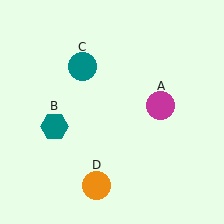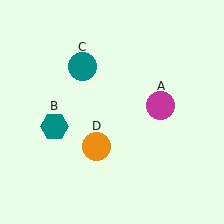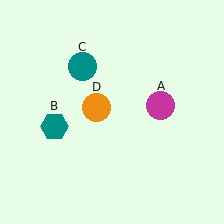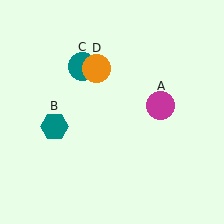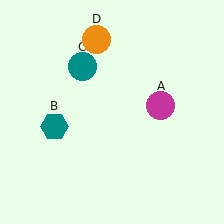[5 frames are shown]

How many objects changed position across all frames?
1 object changed position: orange circle (object D).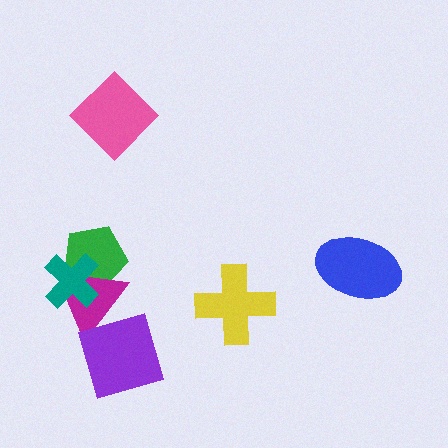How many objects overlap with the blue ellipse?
0 objects overlap with the blue ellipse.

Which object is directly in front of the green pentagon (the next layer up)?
The magenta triangle is directly in front of the green pentagon.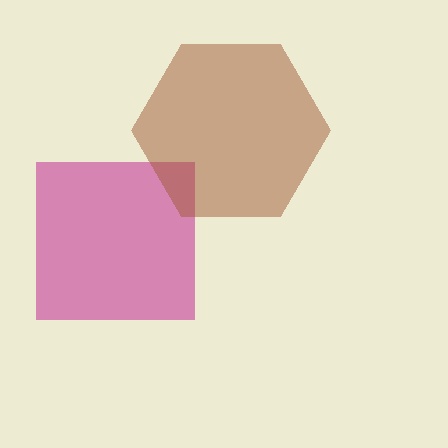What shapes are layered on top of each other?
The layered shapes are: a magenta square, a brown hexagon.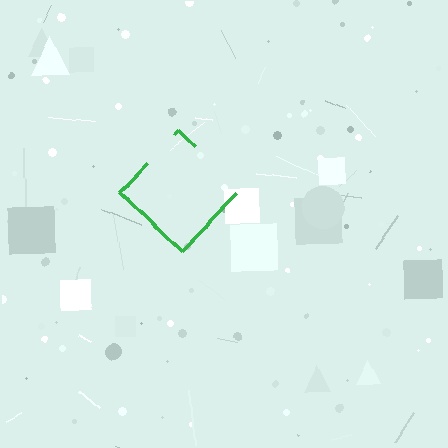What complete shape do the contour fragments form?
The contour fragments form a diamond.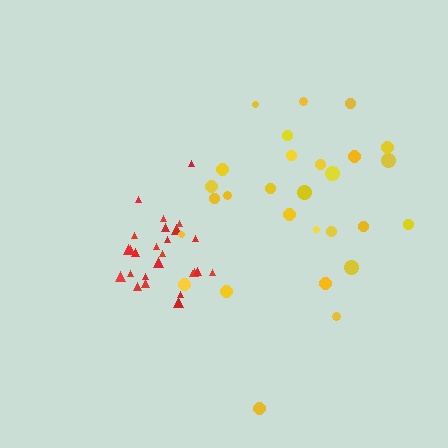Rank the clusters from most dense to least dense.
red, yellow.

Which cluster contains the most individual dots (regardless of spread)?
Yellow (28).